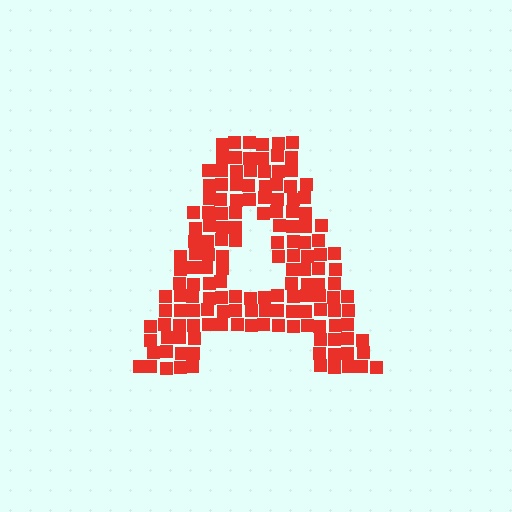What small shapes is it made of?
It is made of small squares.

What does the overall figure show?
The overall figure shows the letter A.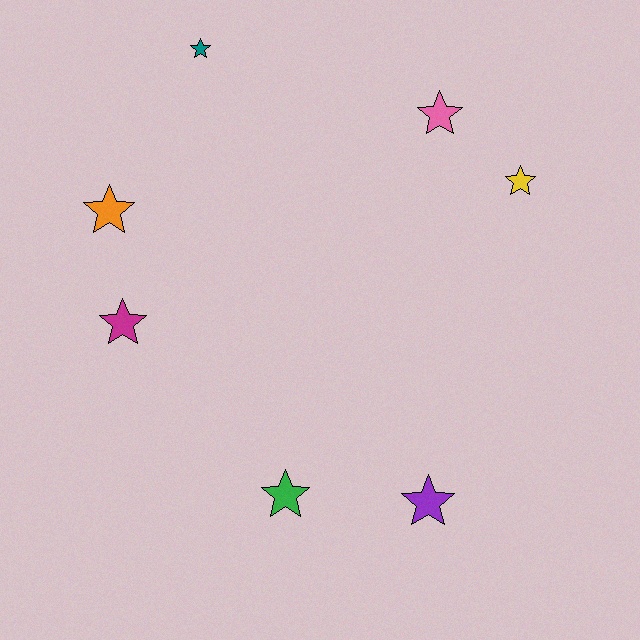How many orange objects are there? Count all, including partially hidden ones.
There is 1 orange object.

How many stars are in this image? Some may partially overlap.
There are 7 stars.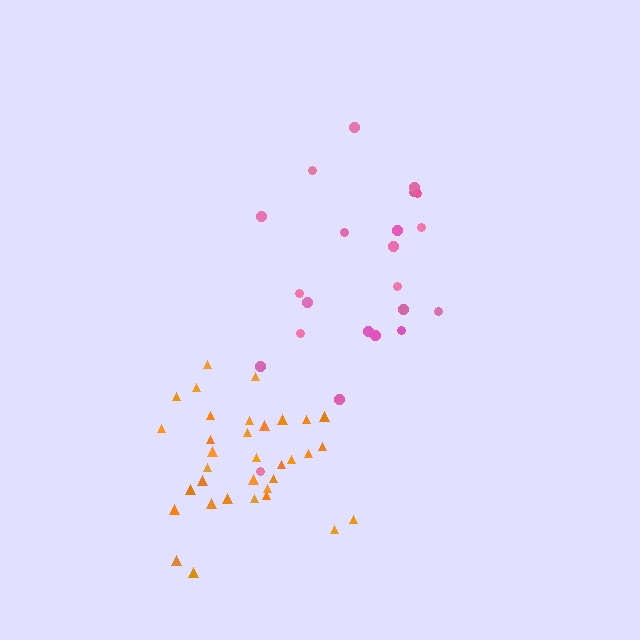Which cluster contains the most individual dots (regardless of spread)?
Orange (34).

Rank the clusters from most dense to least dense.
orange, pink.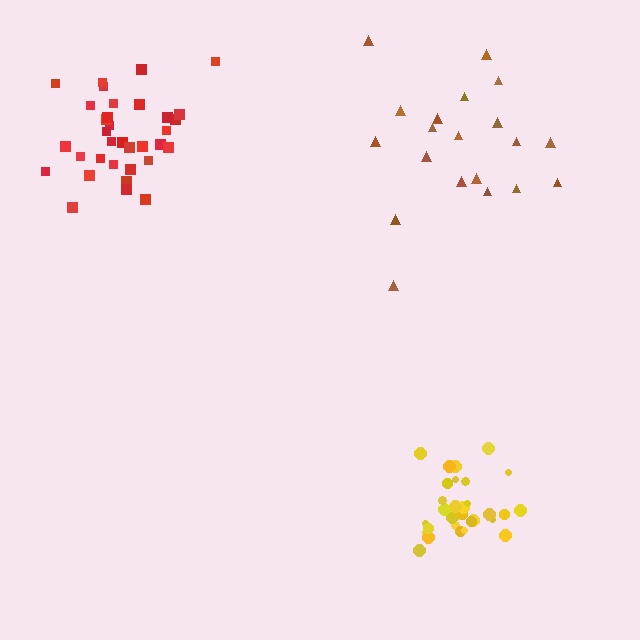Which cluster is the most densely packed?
Yellow.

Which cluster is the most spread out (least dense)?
Brown.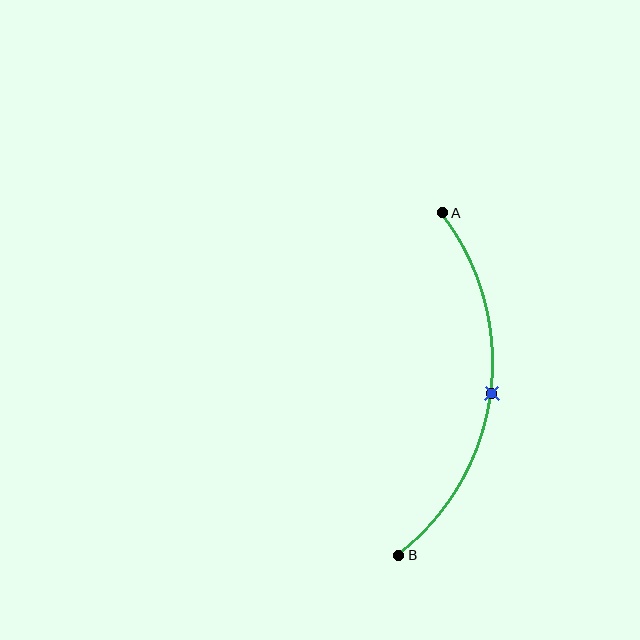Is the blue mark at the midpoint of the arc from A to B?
Yes. The blue mark lies on the arc at equal arc-length from both A and B — it is the arc midpoint.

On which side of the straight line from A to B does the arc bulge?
The arc bulges to the right of the straight line connecting A and B.